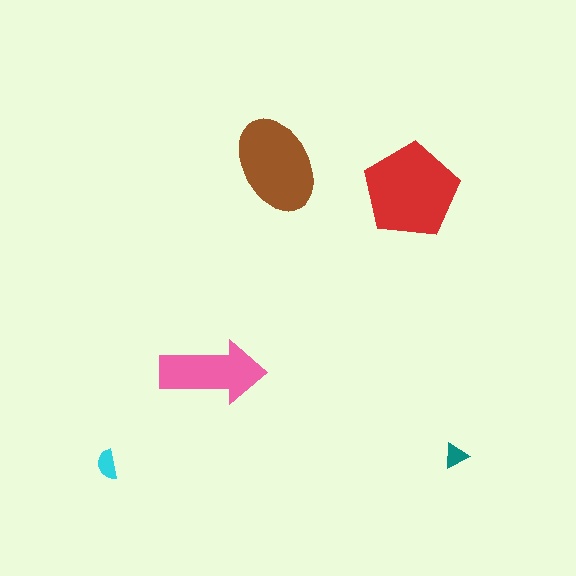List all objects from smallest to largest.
The teal triangle, the cyan semicircle, the pink arrow, the brown ellipse, the red pentagon.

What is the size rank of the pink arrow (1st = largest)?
3rd.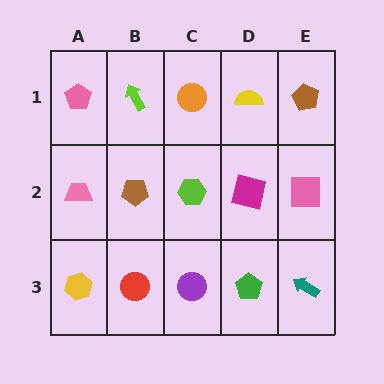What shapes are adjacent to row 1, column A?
A pink trapezoid (row 2, column A), a lime arrow (row 1, column B).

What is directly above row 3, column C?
A lime hexagon.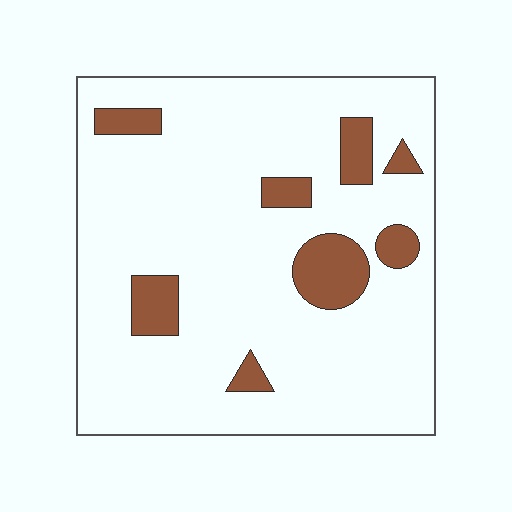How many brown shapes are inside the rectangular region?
8.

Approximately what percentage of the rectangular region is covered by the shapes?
Approximately 15%.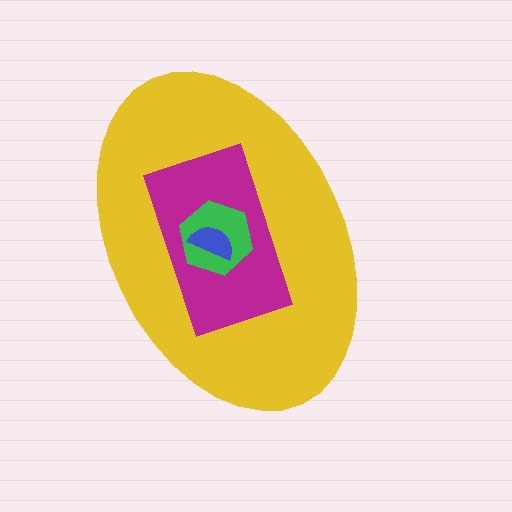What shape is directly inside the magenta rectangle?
The green hexagon.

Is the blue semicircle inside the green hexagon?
Yes.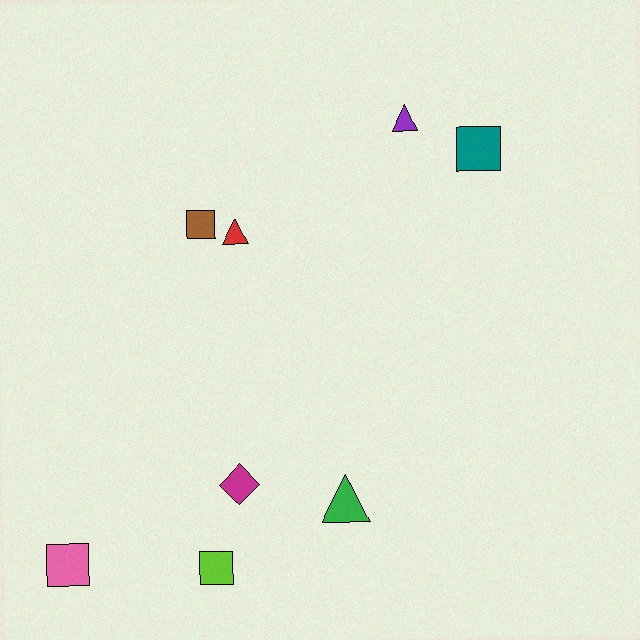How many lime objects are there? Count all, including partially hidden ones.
There is 1 lime object.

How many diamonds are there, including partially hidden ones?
There is 1 diamond.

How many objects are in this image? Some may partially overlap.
There are 8 objects.